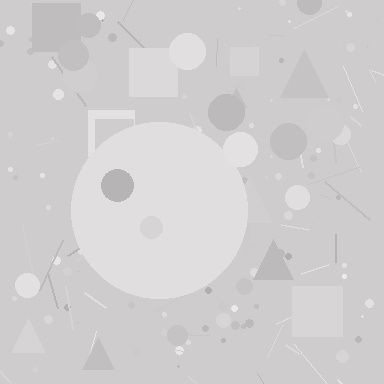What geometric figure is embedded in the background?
A circle is embedded in the background.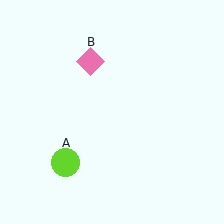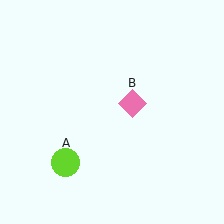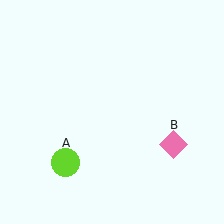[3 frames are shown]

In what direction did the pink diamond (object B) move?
The pink diamond (object B) moved down and to the right.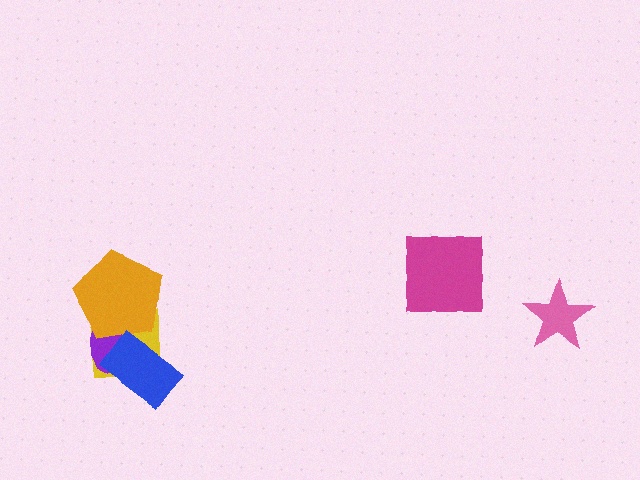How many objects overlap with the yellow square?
3 objects overlap with the yellow square.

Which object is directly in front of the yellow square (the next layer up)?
The purple ellipse is directly in front of the yellow square.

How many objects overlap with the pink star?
0 objects overlap with the pink star.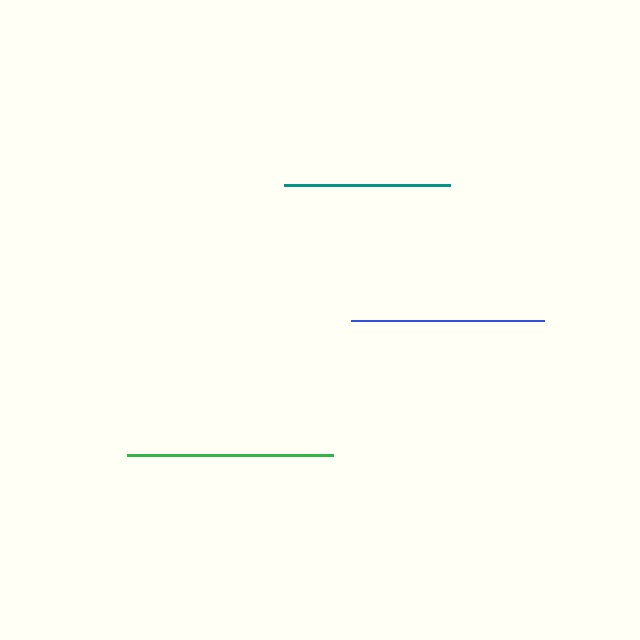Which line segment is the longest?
The green line is the longest at approximately 206 pixels.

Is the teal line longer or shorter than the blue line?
The blue line is longer than the teal line.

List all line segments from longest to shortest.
From longest to shortest: green, blue, teal.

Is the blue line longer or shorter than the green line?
The green line is longer than the blue line.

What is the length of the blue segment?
The blue segment is approximately 193 pixels long.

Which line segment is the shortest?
The teal line is the shortest at approximately 166 pixels.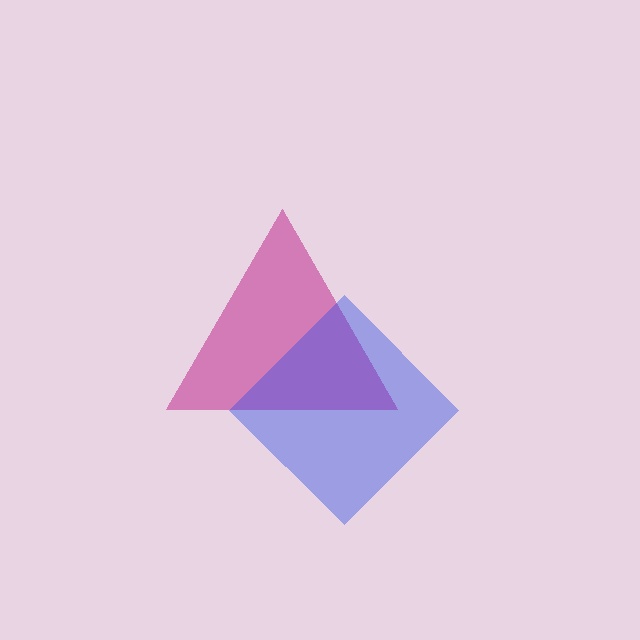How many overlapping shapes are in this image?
There are 2 overlapping shapes in the image.